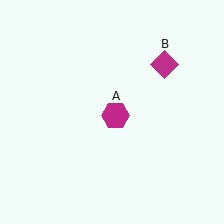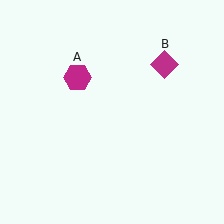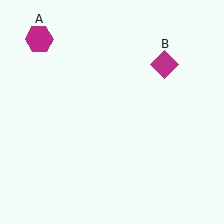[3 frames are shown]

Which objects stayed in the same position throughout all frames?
Magenta diamond (object B) remained stationary.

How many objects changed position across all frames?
1 object changed position: magenta hexagon (object A).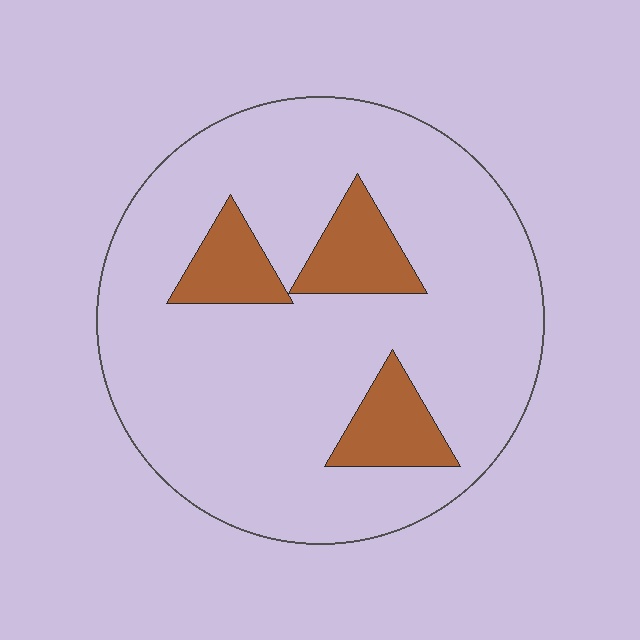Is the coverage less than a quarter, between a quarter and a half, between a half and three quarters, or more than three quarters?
Less than a quarter.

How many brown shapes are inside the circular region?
3.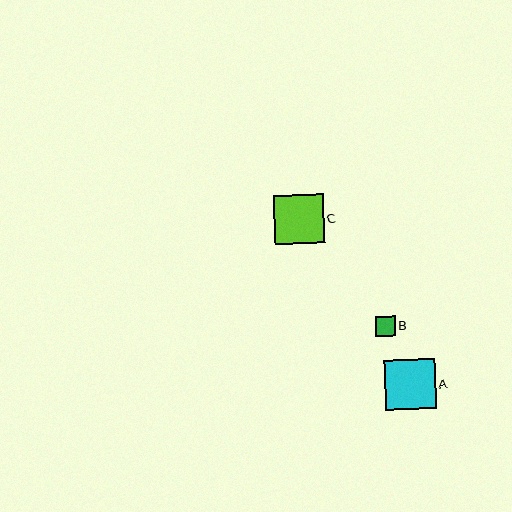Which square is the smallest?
Square B is the smallest with a size of approximately 20 pixels.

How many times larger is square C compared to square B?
Square C is approximately 2.4 times the size of square B.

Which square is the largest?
Square A is the largest with a size of approximately 50 pixels.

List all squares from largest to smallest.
From largest to smallest: A, C, B.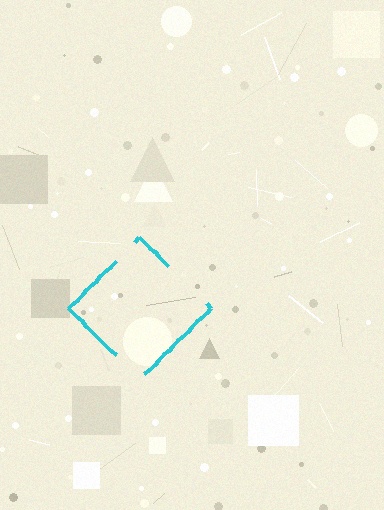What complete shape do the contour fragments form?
The contour fragments form a diamond.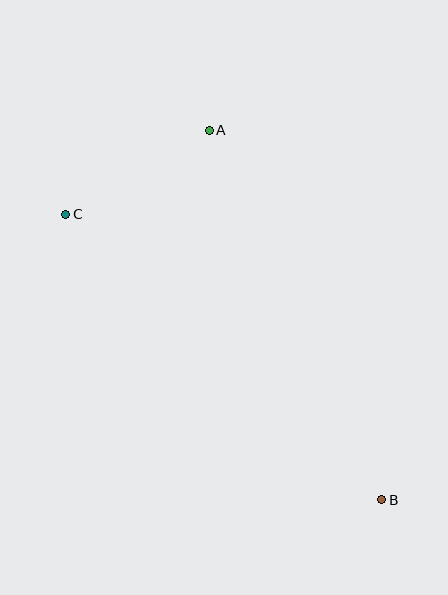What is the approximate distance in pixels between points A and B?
The distance between A and B is approximately 408 pixels.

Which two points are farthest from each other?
Points B and C are farthest from each other.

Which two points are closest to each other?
Points A and C are closest to each other.